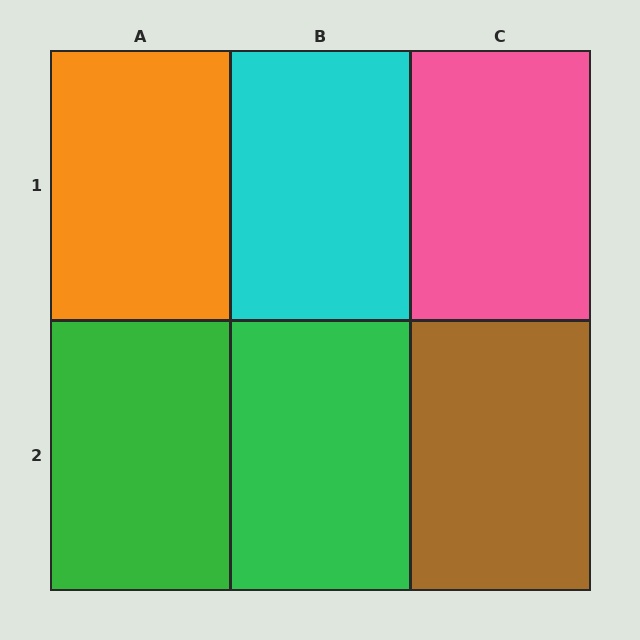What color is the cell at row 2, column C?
Brown.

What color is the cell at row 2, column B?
Green.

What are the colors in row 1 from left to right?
Orange, cyan, pink.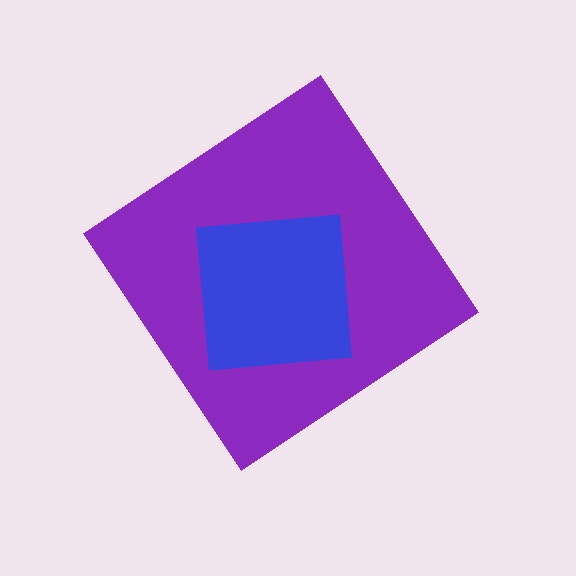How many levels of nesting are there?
2.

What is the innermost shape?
The blue square.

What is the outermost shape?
The purple diamond.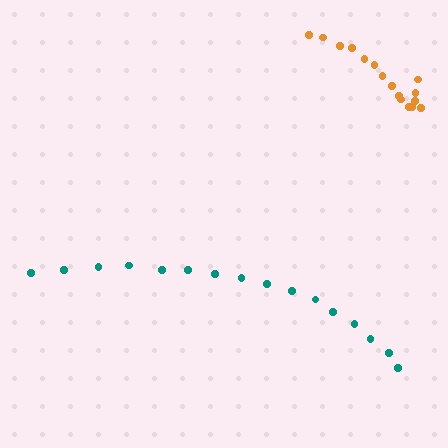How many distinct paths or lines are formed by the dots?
There are 2 distinct paths.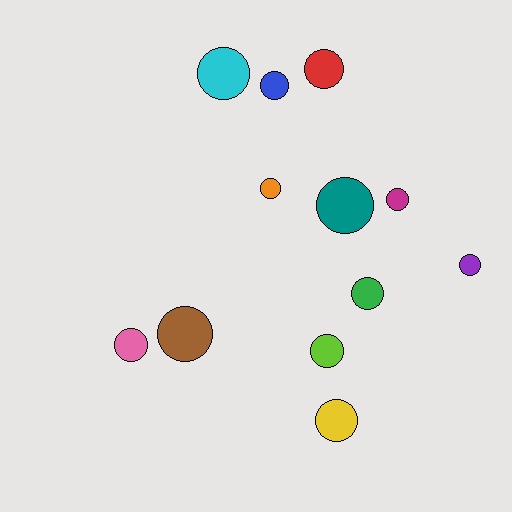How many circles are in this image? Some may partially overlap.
There are 12 circles.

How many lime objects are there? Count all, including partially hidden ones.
There is 1 lime object.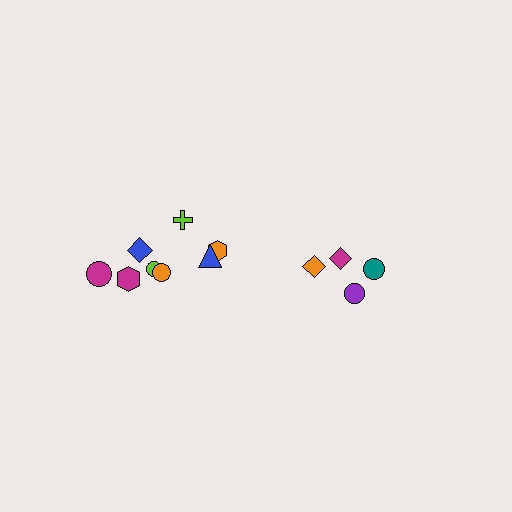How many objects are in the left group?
There are 8 objects.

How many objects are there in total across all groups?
There are 12 objects.